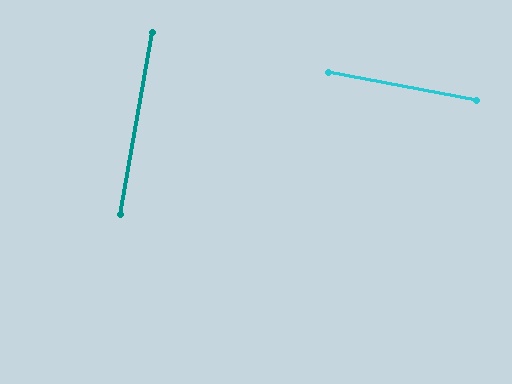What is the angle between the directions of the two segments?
Approximately 89 degrees.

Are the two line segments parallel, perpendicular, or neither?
Perpendicular — they meet at approximately 89°.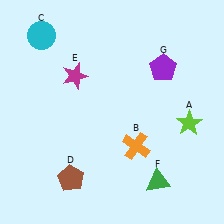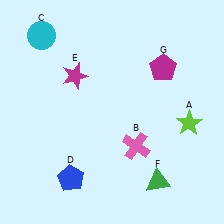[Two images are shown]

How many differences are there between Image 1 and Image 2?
There are 3 differences between the two images.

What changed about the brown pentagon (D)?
In Image 1, D is brown. In Image 2, it changed to blue.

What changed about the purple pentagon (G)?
In Image 1, G is purple. In Image 2, it changed to magenta.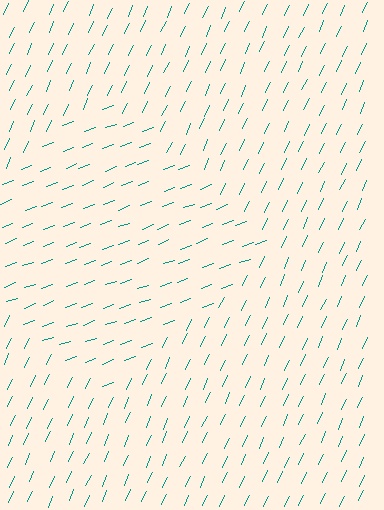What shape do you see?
I see a diamond.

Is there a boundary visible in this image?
Yes, there is a texture boundary formed by a change in line orientation.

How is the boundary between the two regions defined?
The boundary is defined purely by a change in line orientation (approximately 45 degrees difference). All lines are the same color and thickness.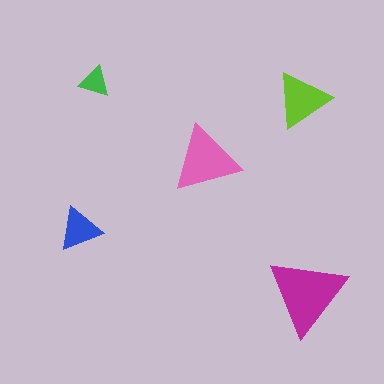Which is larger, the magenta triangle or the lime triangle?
The magenta one.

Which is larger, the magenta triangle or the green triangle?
The magenta one.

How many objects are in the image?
There are 5 objects in the image.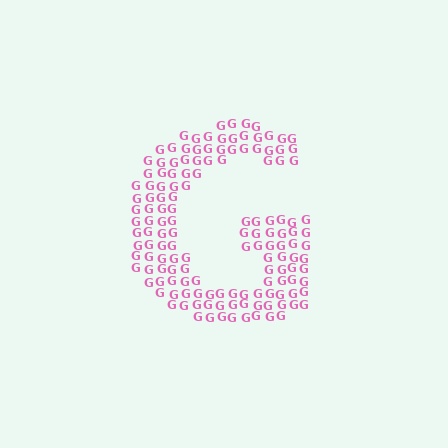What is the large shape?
The large shape is the letter G.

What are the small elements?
The small elements are letter G's.